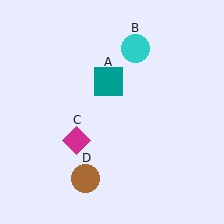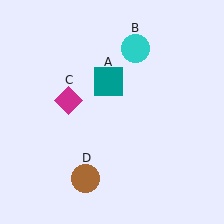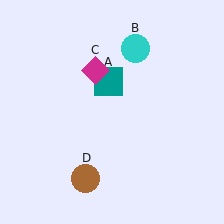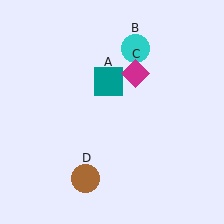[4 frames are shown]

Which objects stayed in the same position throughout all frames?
Teal square (object A) and cyan circle (object B) and brown circle (object D) remained stationary.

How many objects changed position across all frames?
1 object changed position: magenta diamond (object C).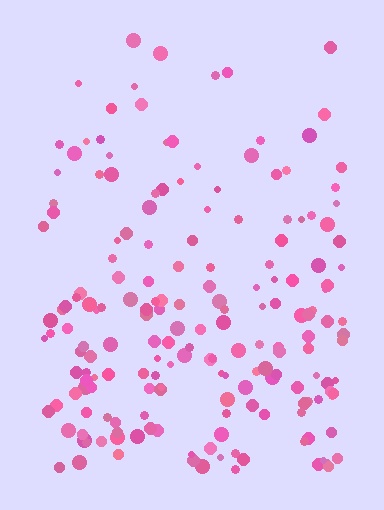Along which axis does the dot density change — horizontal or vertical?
Vertical.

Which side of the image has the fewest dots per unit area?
The top.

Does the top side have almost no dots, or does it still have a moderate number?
Still a moderate number, just noticeably fewer than the bottom.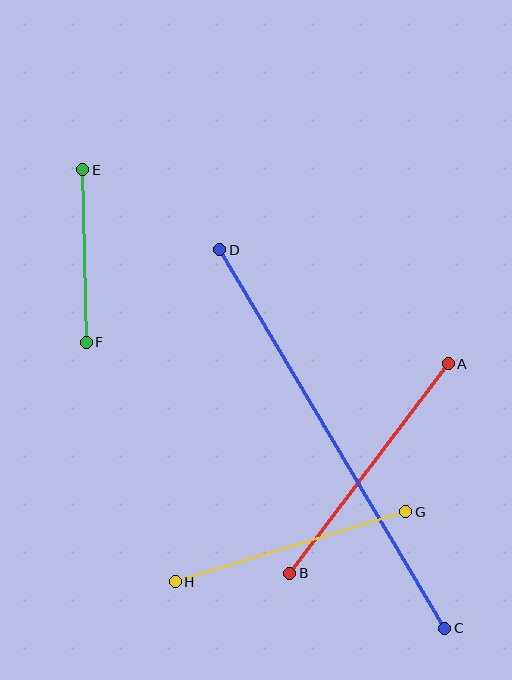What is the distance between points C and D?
The distance is approximately 440 pixels.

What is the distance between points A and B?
The distance is approximately 263 pixels.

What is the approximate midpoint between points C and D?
The midpoint is at approximately (332, 439) pixels.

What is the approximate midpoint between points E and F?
The midpoint is at approximately (84, 256) pixels.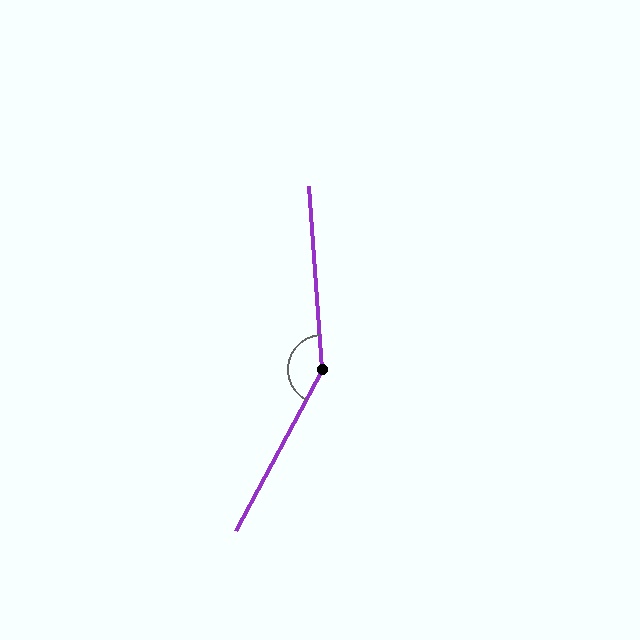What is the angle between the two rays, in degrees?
Approximately 148 degrees.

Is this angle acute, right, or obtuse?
It is obtuse.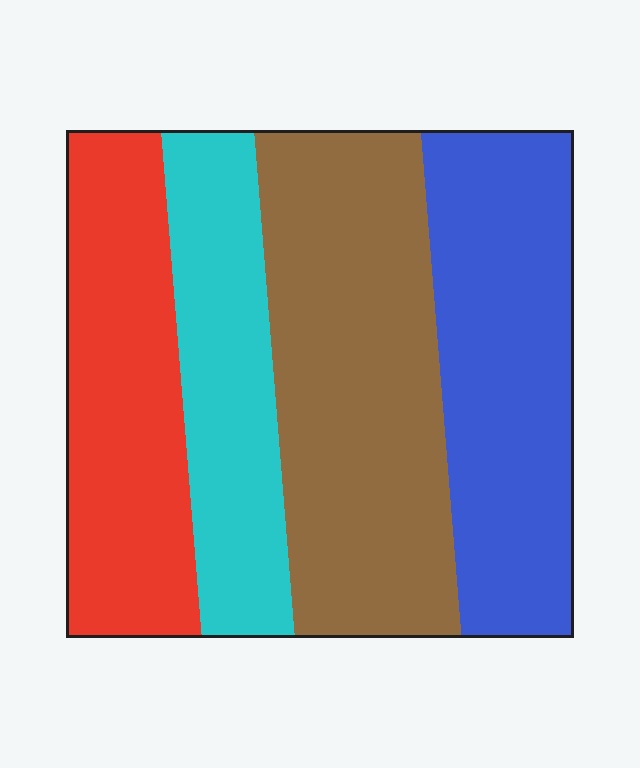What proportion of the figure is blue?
Blue takes up about one quarter (1/4) of the figure.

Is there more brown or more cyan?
Brown.